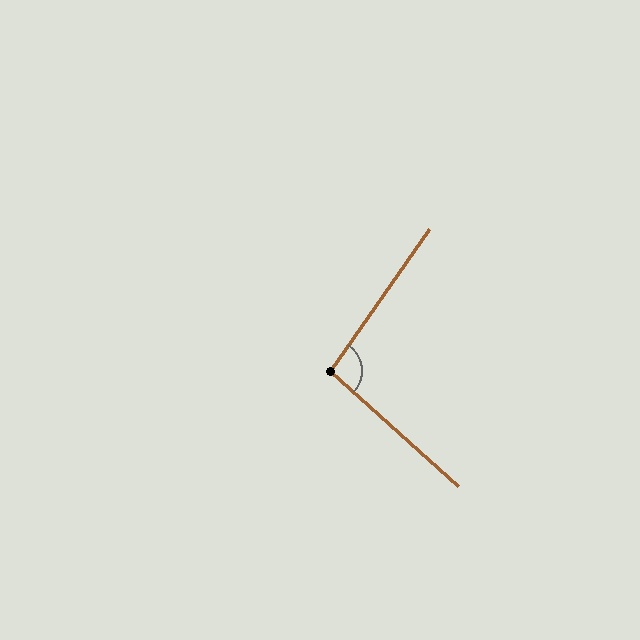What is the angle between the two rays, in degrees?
Approximately 97 degrees.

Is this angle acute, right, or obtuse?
It is obtuse.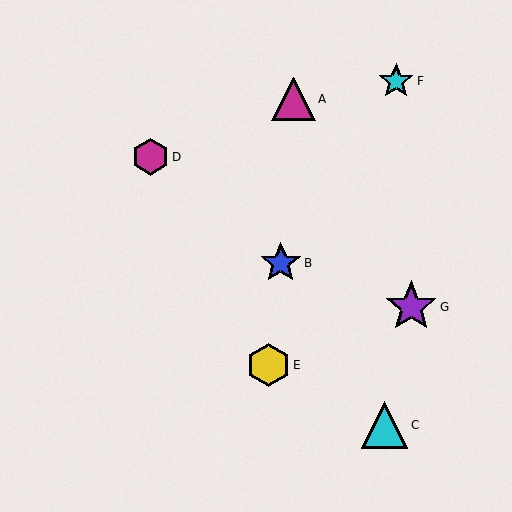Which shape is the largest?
The purple star (labeled G) is the largest.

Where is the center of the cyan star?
The center of the cyan star is at (396, 81).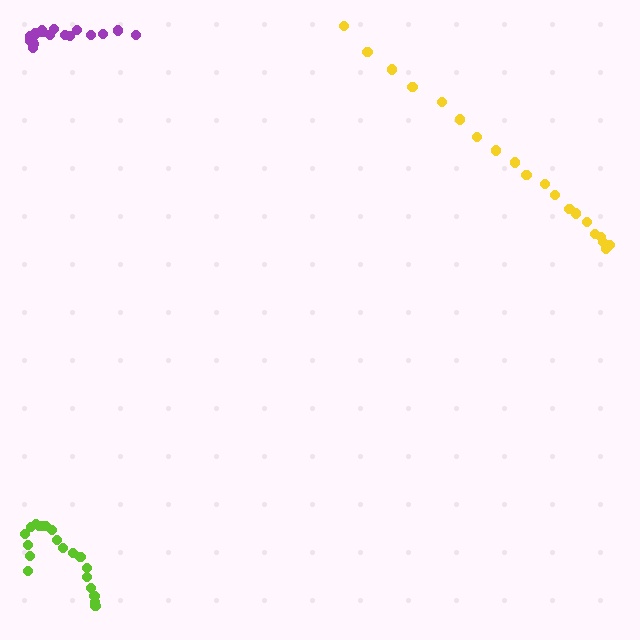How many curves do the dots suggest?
There are 3 distinct paths.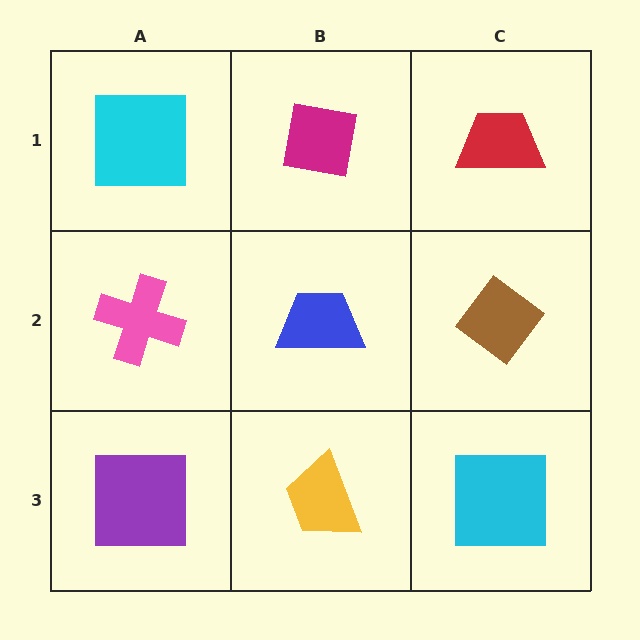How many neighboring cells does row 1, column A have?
2.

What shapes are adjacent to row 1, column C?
A brown diamond (row 2, column C), a magenta square (row 1, column B).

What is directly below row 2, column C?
A cyan square.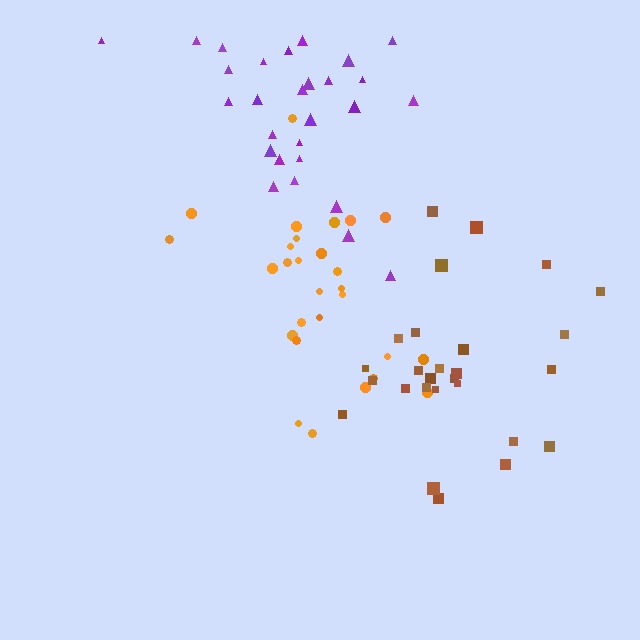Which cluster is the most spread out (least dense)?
Purple.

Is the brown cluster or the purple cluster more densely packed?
Brown.